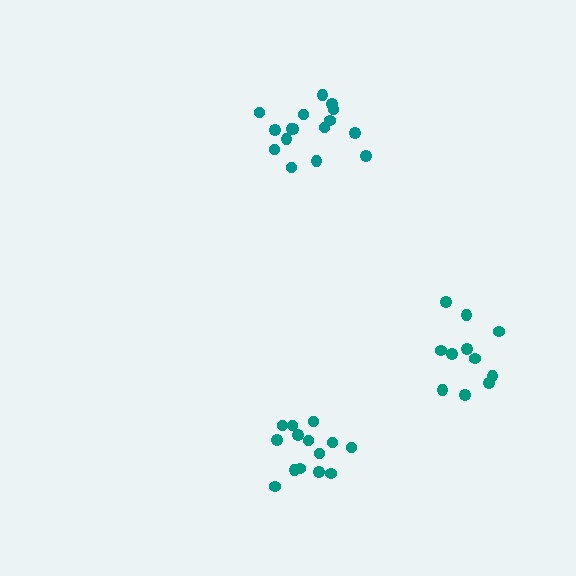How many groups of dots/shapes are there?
There are 3 groups.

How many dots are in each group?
Group 1: 11 dots, Group 2: 14 dots, Group 3: 16 dots (41 total).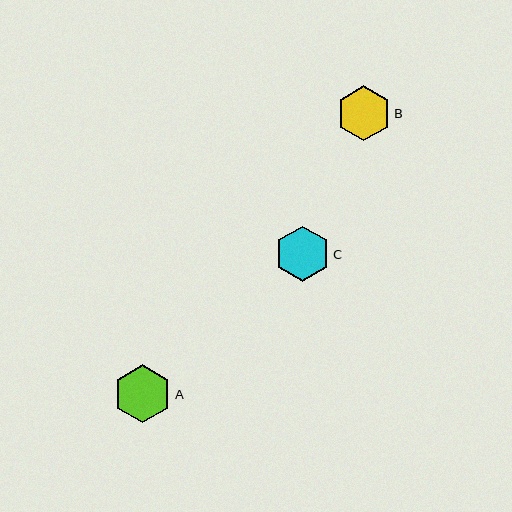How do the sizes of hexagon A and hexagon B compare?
Hexagon A and hexagon B are approximately the same size.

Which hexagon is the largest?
Hexagon A is the largest with a size of approximately 58 pixels.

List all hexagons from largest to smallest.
From largest to smallest: A, C, B.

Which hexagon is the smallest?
Hexagon B is the smallest with a size of approximately 55 pixels.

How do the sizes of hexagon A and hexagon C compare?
Hexagon A and hexagon C are approximately the same size.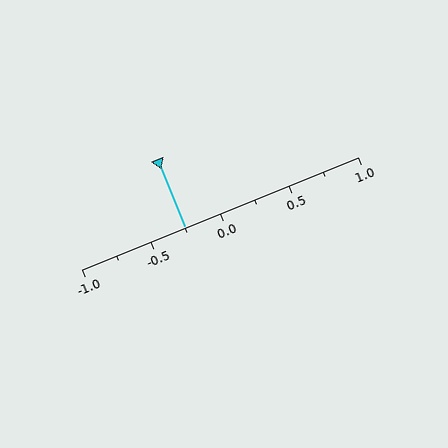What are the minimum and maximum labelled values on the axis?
The axis runs from -1.0 to 1.0.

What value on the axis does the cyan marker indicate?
The marker indicates approximately -0.25.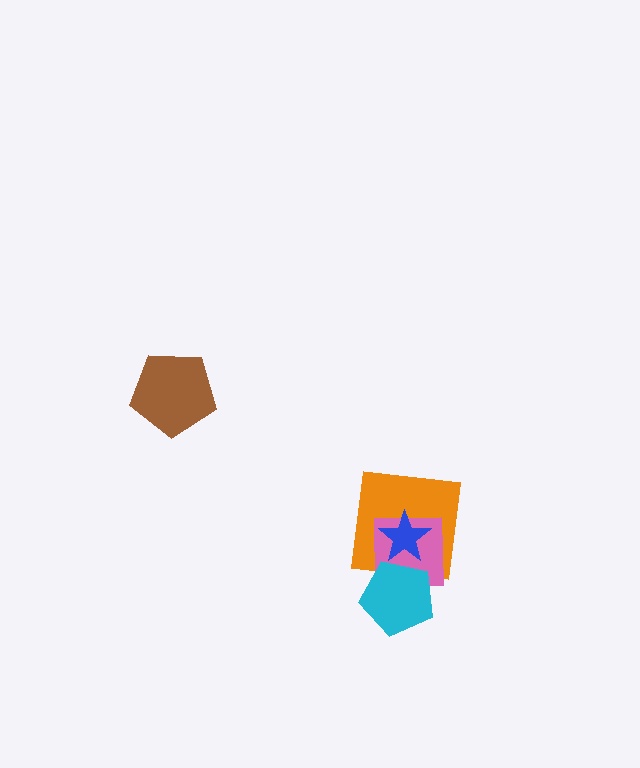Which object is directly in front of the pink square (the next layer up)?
The blue star is directly in front of the pink square.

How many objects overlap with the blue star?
2 objects overlap with the blue star.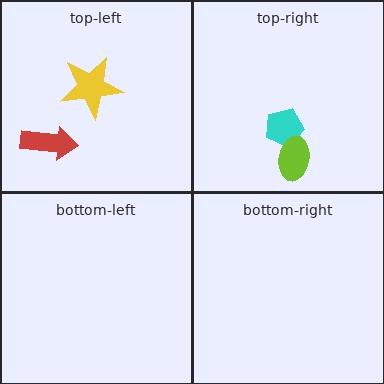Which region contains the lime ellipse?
The top-right region.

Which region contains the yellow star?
The top-left region.